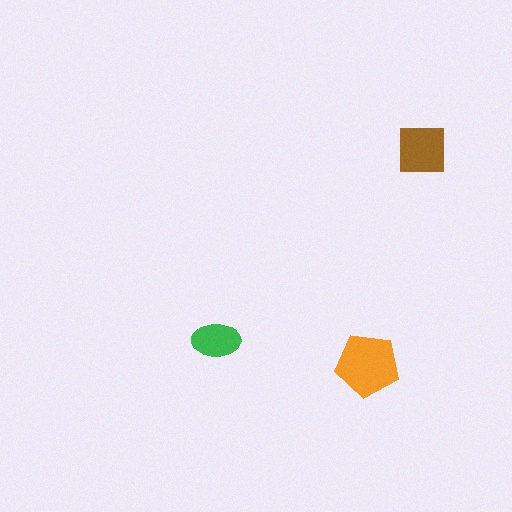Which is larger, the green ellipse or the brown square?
The brown square.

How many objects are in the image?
There are 3 objects in the image.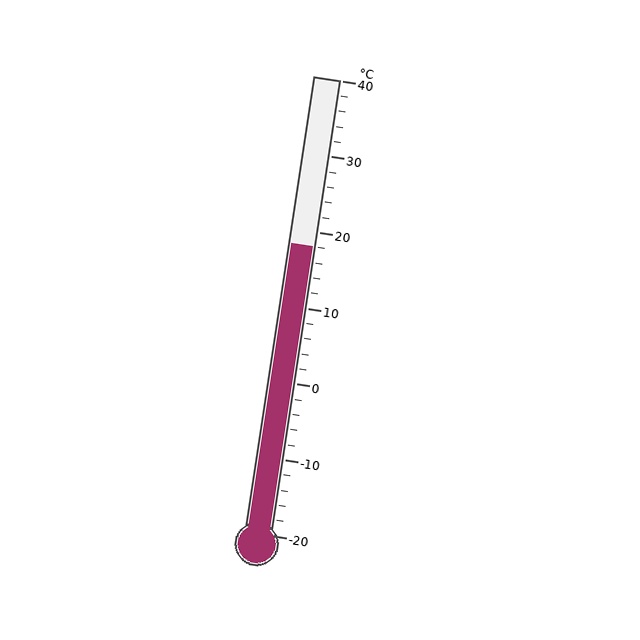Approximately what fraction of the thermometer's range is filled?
The thermometer is filled to approximately 65% of its range.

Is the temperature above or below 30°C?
The temperature is below 30°C.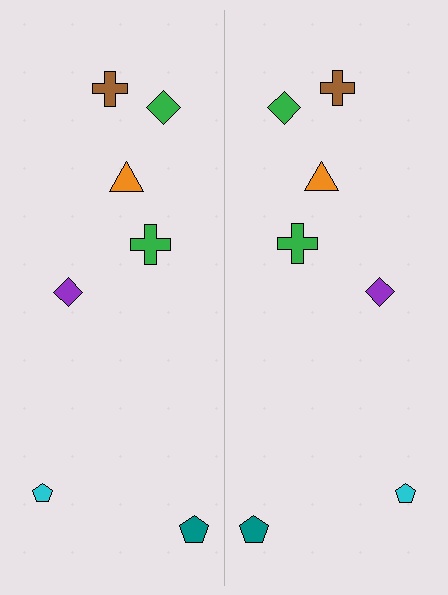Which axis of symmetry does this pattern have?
The pattern has a vertical axis of symmetry running through the center of the image.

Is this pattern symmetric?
Yes, this pattern has bilateral (reflection) symmetry.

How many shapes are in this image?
There are 14 shapes in this image.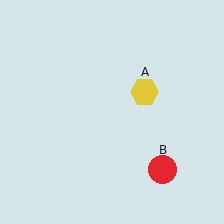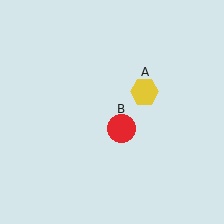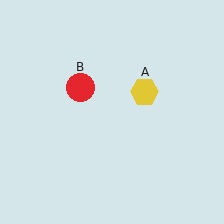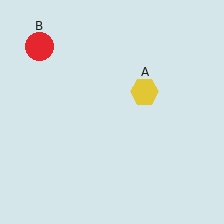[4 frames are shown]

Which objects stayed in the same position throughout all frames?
Yellow hexagon (object A) remained stationary.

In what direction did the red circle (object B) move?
The red circle (object B) moved up and to the left.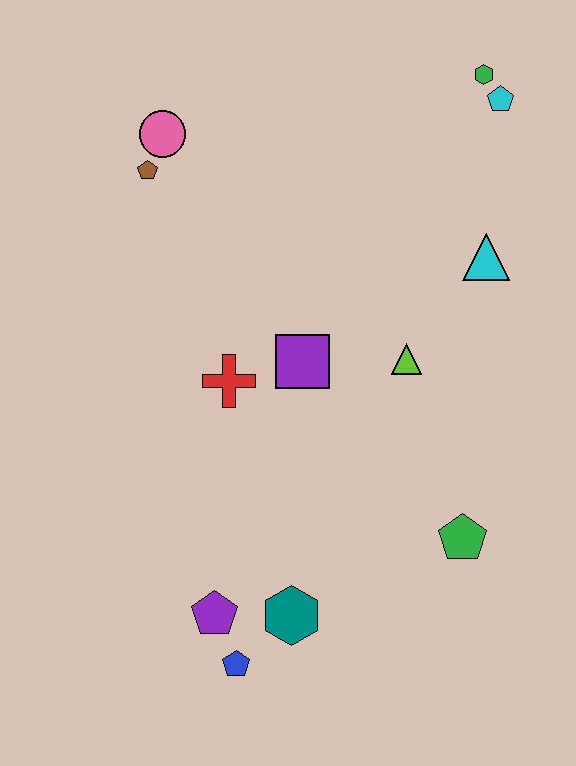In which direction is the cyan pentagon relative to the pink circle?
The cyan pentagon is to the right of the pink circle.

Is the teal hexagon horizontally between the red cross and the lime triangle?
Yes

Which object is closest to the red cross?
The purple square is closest to the red cross.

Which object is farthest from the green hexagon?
The blue pentagon is farthest from the green hexagon.